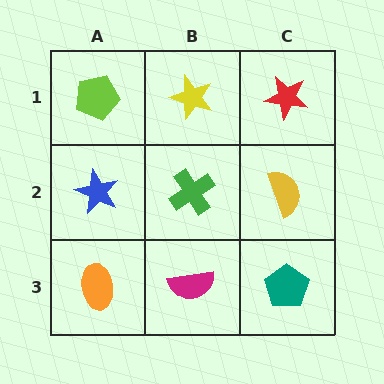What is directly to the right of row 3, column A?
A magenta semicircle.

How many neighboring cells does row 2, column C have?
3.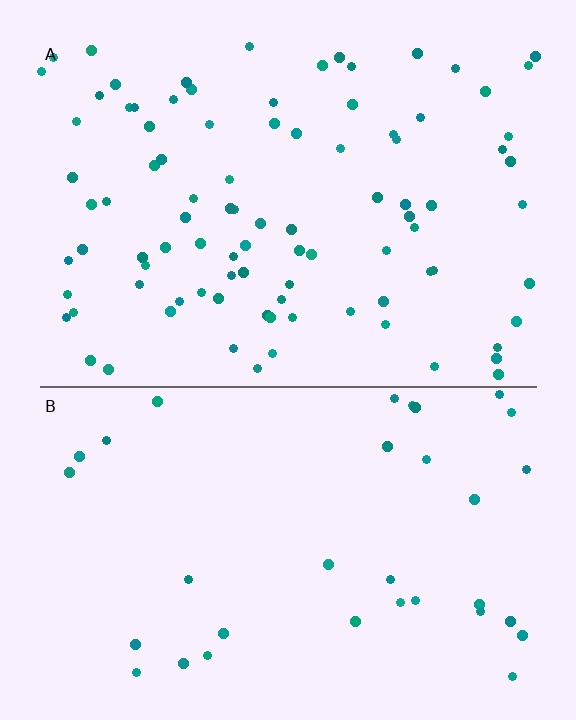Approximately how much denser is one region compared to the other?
Approximately 2.7× — region A over region B.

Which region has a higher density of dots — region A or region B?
A (the top).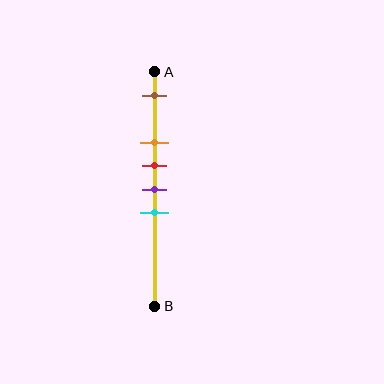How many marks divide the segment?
There are 5 marks dividing the segment.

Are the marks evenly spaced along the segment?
No, the marks are not evenly spaced.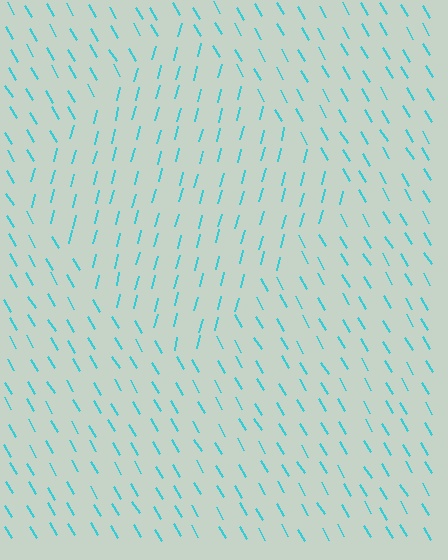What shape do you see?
I see a diamond.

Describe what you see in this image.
The image is filled with small cyan line segments. A diamond region in the image has lines oriented differently from the surrounding lines, creating a visible texture boundary.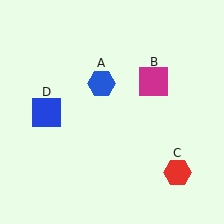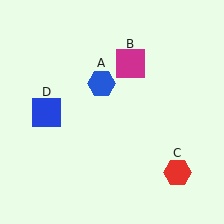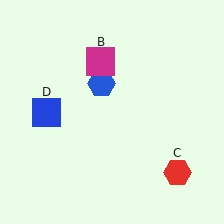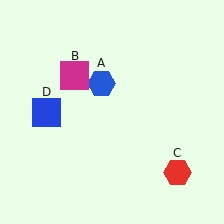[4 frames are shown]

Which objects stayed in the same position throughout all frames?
Blue hexagon (object A) and red hexagon (object C) and blue square (object D) remained stationary.